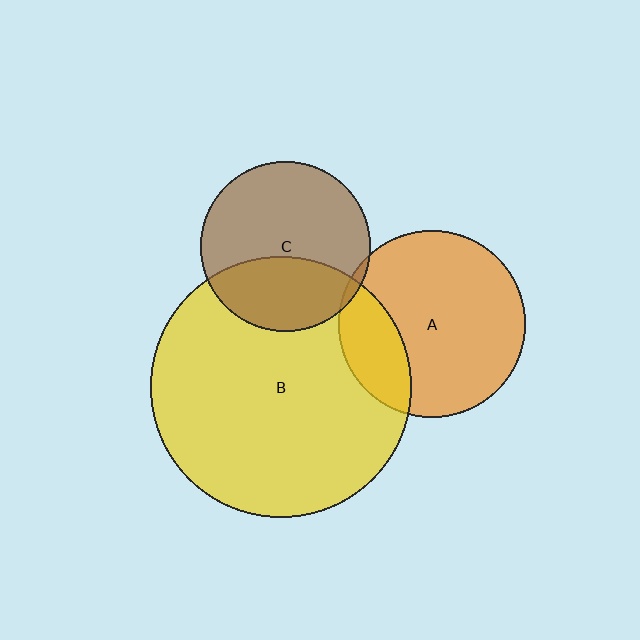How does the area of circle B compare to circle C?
Approximately 2.3 times.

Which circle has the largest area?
Circle B (yellow).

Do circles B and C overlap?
Yes.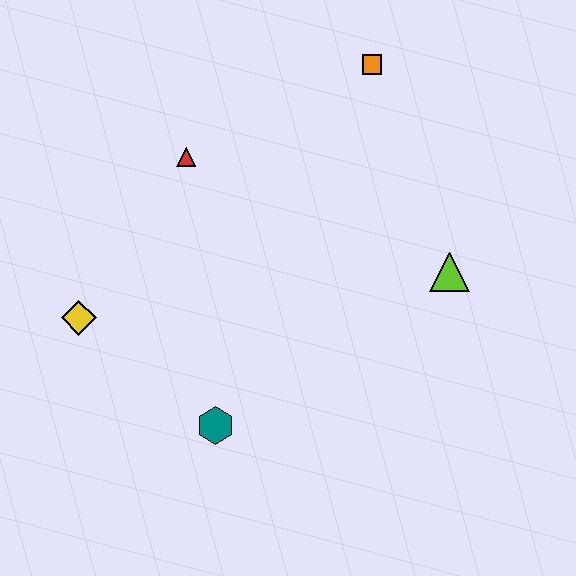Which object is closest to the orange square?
The red triangle is closest to the orange square.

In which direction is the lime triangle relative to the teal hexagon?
The lime triangle is to the right of the teal hexagon.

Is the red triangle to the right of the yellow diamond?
Yes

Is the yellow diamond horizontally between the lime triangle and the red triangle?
No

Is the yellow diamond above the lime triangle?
No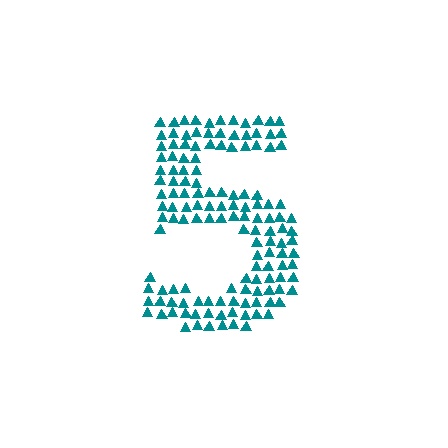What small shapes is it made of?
It is made of small triangles.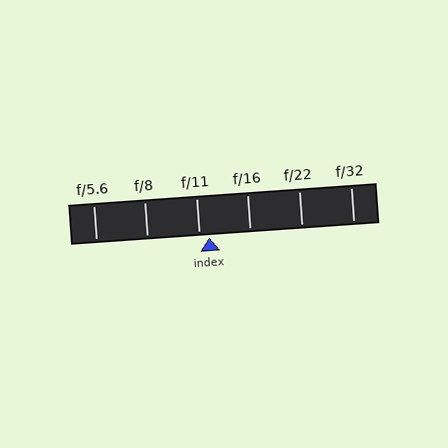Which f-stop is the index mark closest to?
The index mark is closest to f/11.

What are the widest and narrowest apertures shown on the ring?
The widest aperture shown is f/5.6 and the narrowest is f/32.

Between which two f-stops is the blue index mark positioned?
The index mark is between f/11 and f/16.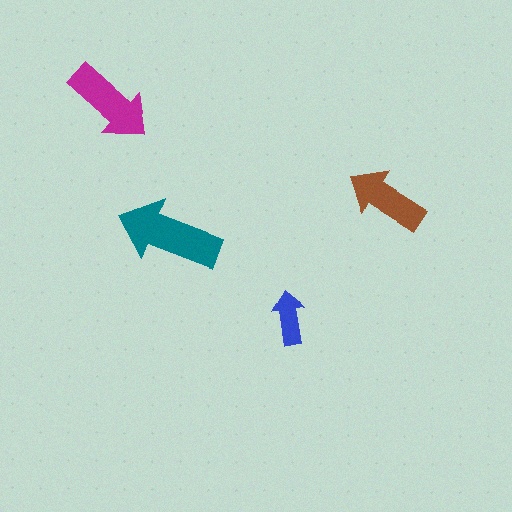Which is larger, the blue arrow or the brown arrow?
The brown one.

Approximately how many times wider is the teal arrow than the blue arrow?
About 2 times wider.